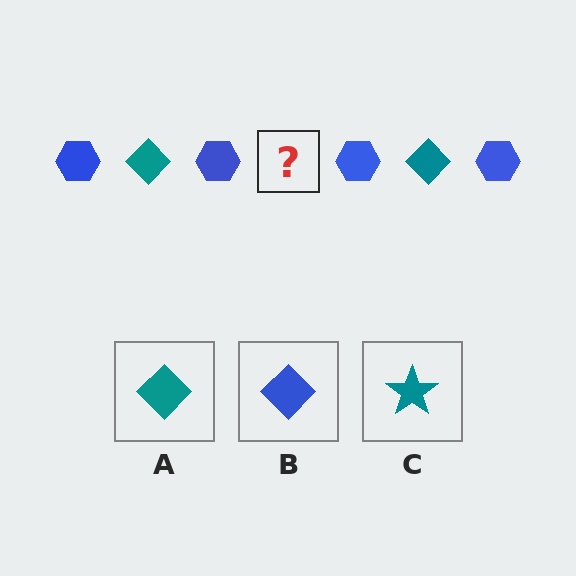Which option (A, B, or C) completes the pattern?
A.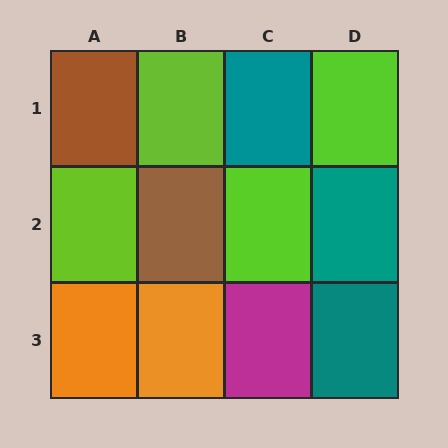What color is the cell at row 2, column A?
Lime.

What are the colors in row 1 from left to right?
Brown, lime, teal, lime.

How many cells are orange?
2 cells are orange.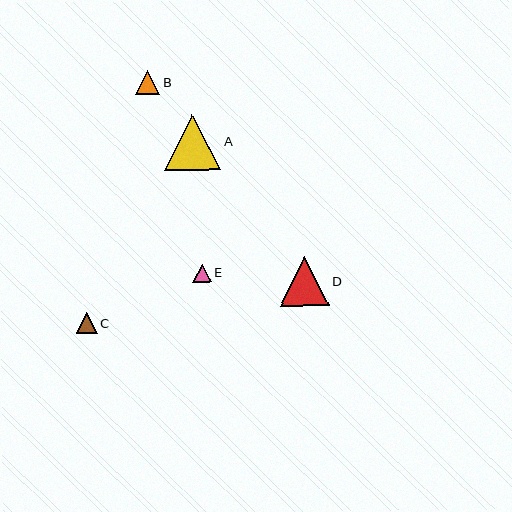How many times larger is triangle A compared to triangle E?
Triangle A is approximately 3.1 times the size of triangle E.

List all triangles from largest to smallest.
From largest to smallest: A, D, B, C, E.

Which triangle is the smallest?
Triangle E is the smallest with a size of approximately 18 pixels.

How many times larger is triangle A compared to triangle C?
Triangle A is approximately 2.7 times the size of triangle C.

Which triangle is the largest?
Triangle A is the largest with a size of approximately 56 pixels.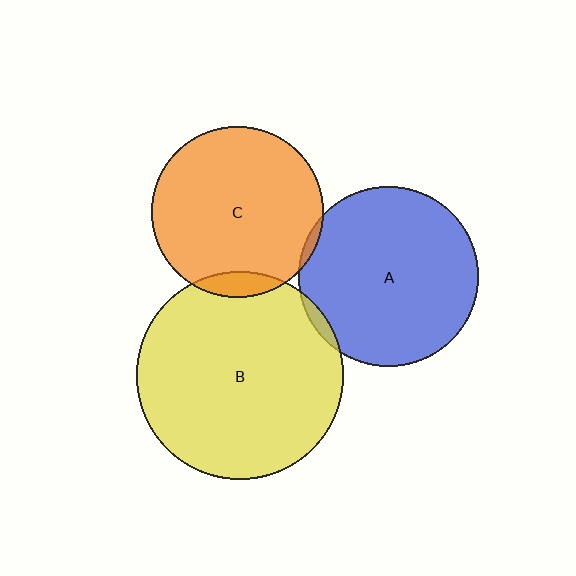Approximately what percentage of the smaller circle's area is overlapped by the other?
Approximately 5%.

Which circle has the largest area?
Circle B (yellow).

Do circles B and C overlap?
Yes.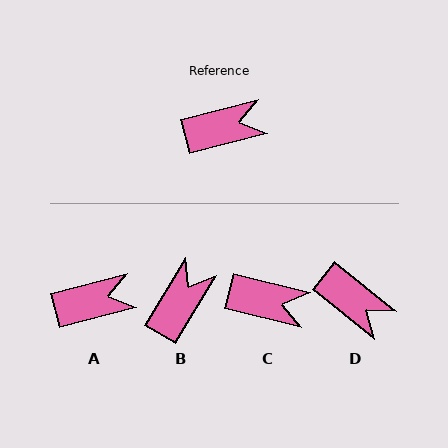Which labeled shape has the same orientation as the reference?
A.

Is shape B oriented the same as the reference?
No, it is off by about 45 degrees.